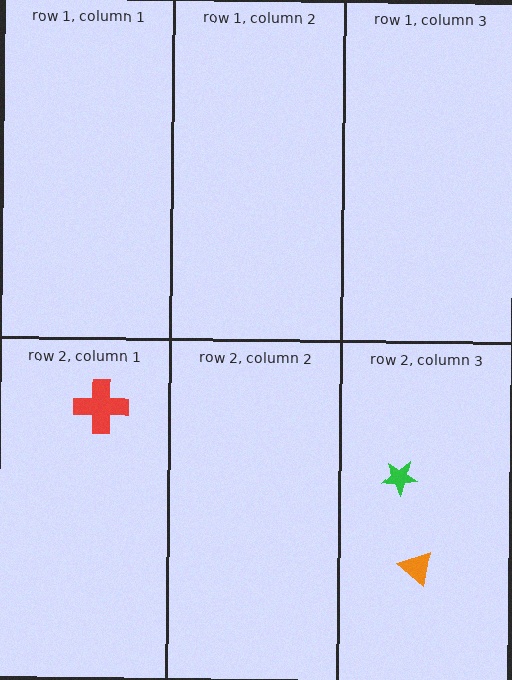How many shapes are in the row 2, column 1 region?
1.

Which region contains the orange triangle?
The row 2, column 3 region.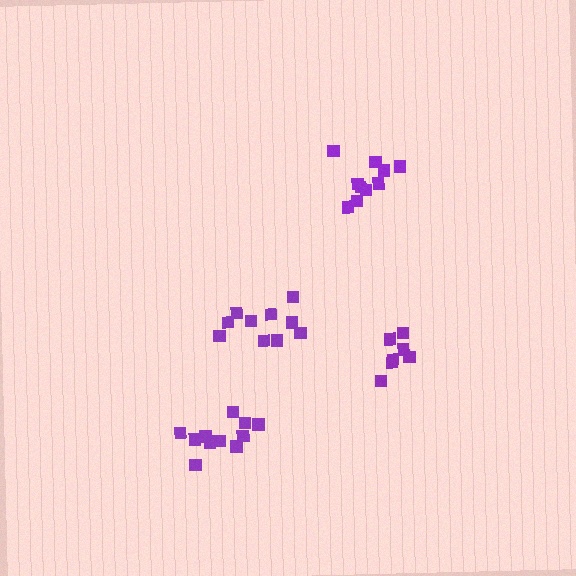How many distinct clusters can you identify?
There are 4 distinct clusters.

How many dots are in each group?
Group 1: 11 dots, Group 2: 10 dots, Group 3: 7 dots, Group 4: 10 dots (38 total).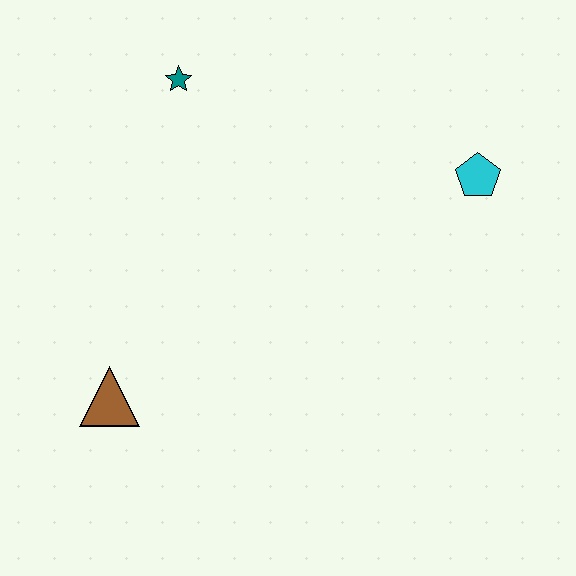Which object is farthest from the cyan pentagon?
The brown triangle is farthest from the cyan pentagon.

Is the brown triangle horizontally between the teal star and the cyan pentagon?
No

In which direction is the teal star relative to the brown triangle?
The teal star is above the brown triangle.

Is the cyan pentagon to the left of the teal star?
No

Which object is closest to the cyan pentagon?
The teal star is closest to the cyan pentagon.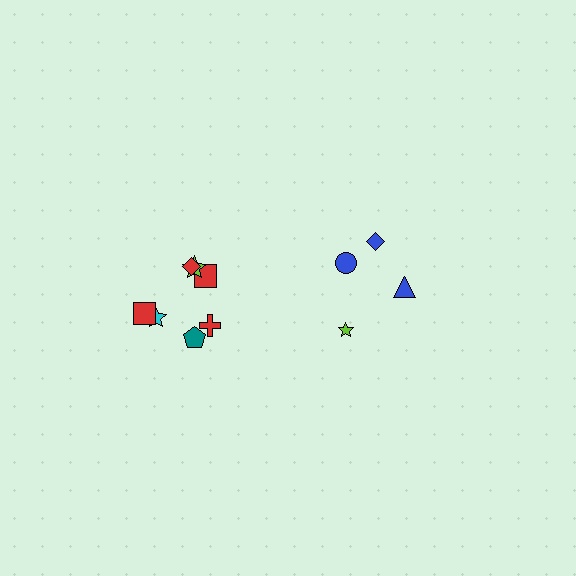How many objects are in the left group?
There are 7 objects.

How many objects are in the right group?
There are 4 objects.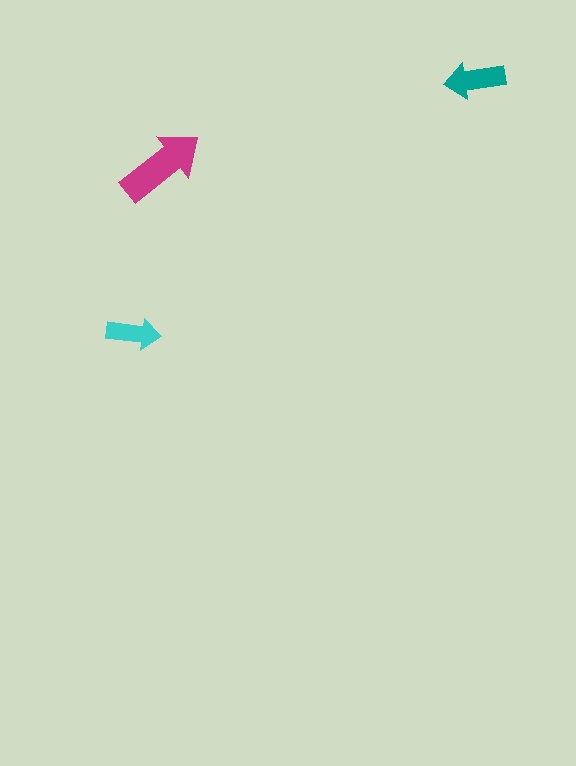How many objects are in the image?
There are 3 objects in the image.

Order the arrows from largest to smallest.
the magenta one, the teal one, the cyan one.